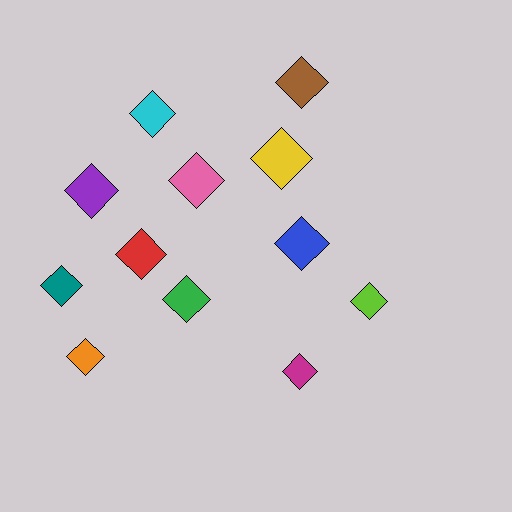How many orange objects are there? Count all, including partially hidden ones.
There is 1 orange object.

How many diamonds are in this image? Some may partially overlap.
There are 12 diamonds.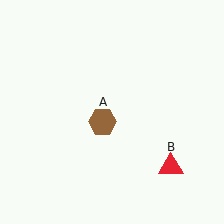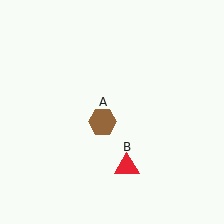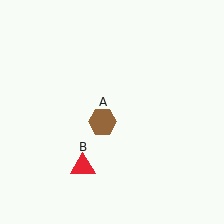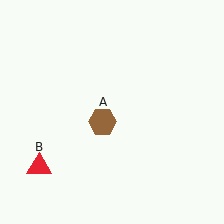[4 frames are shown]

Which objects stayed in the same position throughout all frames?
Brown hexagon (object A) remained stationary.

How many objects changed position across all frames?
1 object changed position: red triangle (object B).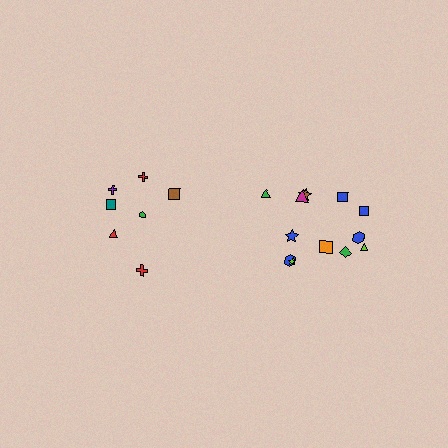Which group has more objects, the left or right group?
The right group.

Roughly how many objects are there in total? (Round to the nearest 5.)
Roughly 20 objects in total.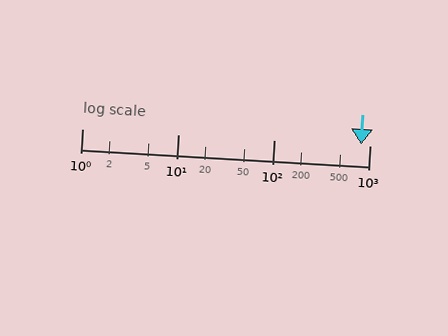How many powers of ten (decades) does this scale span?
The scale spans 3 decades, from 1 to 1000.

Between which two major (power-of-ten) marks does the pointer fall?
The pointer is between 100 and 1000.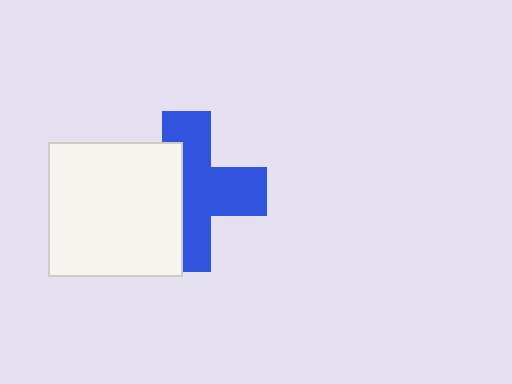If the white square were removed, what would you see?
You would see the complete blue cross.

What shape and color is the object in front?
The object in front is a white square.